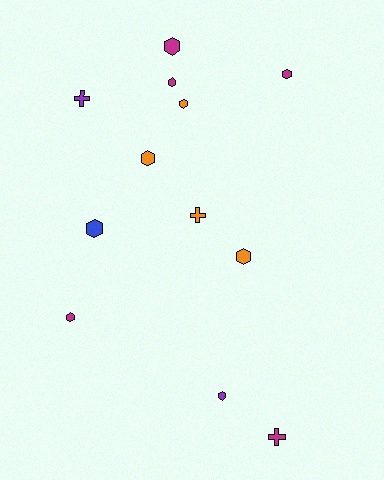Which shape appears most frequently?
Hexagon, with 9 objects.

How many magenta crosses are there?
There is 1 magenta cross.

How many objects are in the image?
There are 12 objects.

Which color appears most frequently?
Magenta, with 5 objects.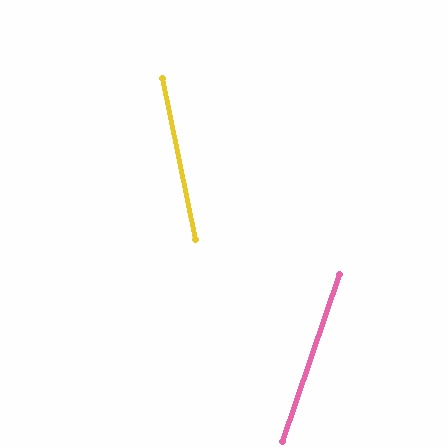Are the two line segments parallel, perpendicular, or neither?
Neither parallel nor perpendicular — they differ by about 30°.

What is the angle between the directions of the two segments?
Approximately 30 degrees.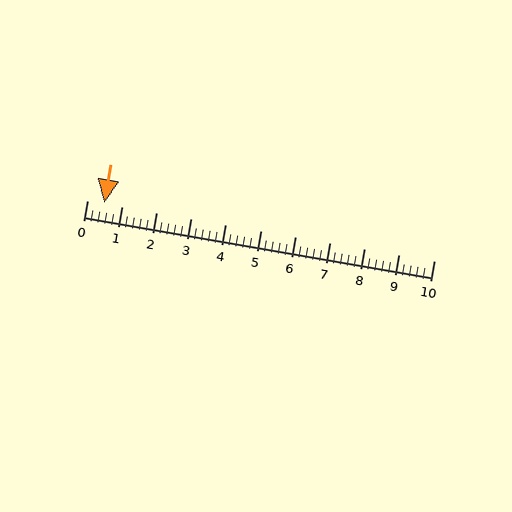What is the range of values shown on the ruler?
The ruler shows values from 0 to 10.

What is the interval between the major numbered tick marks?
The major tick marks are spaced 1 units apart.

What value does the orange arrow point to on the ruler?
The orange arrow points to approximately 0.5.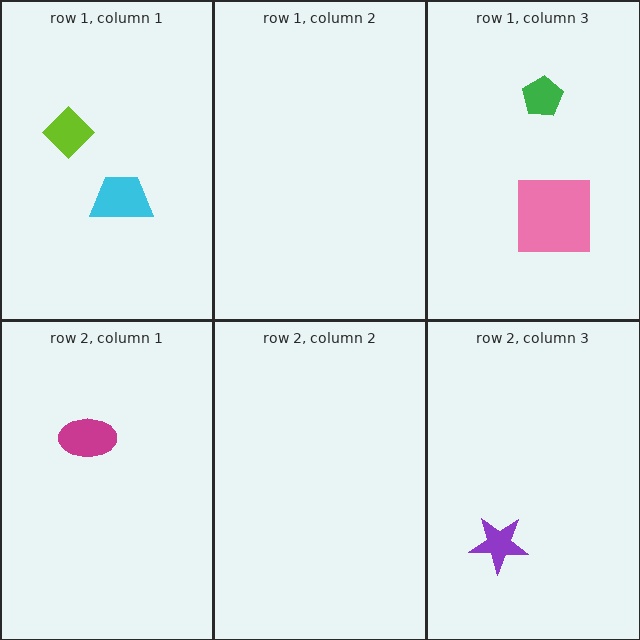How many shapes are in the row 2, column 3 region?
1.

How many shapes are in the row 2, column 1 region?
1.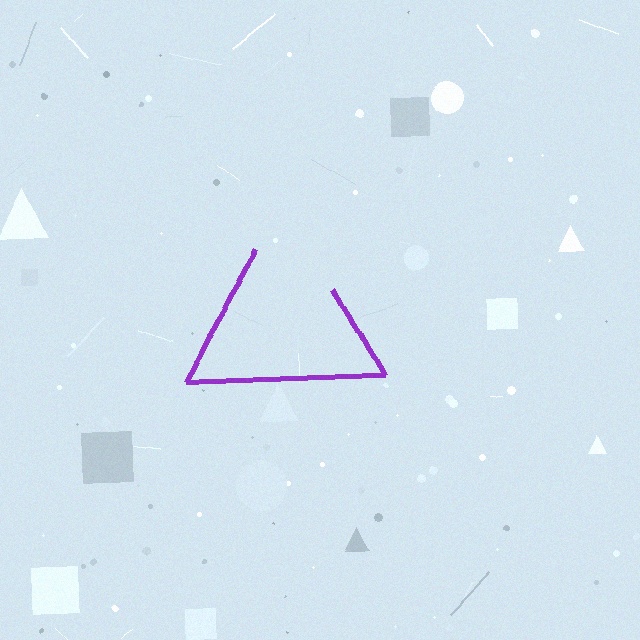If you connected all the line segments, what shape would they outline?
They would outline a triangle.